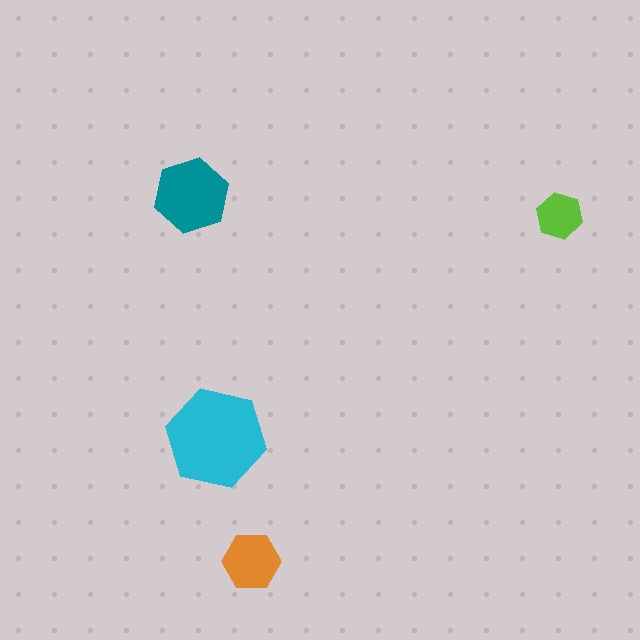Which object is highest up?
The teal hexagon is topmost.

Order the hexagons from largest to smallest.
the cyan one, the teal one, the orange one, the lime one.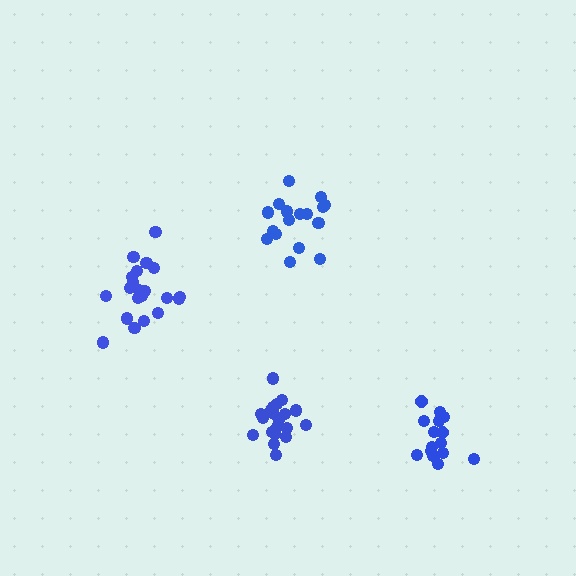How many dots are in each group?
Group 1: 21 dots, Group 2: 20 dots, Group 3: 17 dots, Group 4: 15 dots (73 total).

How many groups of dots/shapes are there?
There are 4 groups.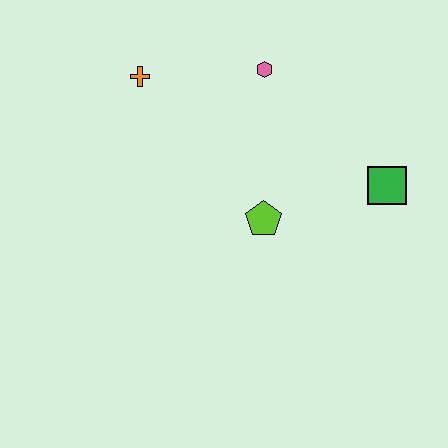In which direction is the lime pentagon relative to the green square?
The lime pentagon is to the left of the green square.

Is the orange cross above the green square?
Yes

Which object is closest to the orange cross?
The pink hexagon is closest to the orange cross.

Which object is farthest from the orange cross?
The green square is farthest from the orange cross.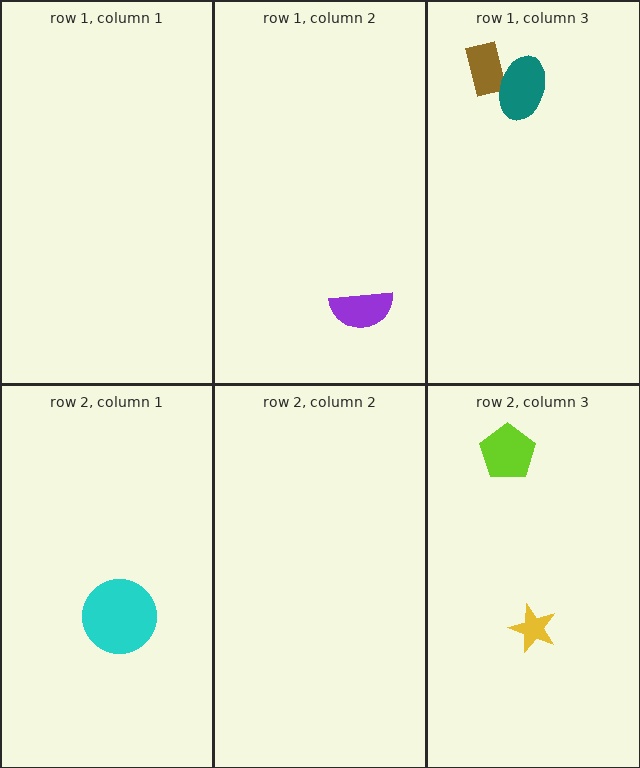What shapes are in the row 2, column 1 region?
The cyan circle.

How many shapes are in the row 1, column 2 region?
1.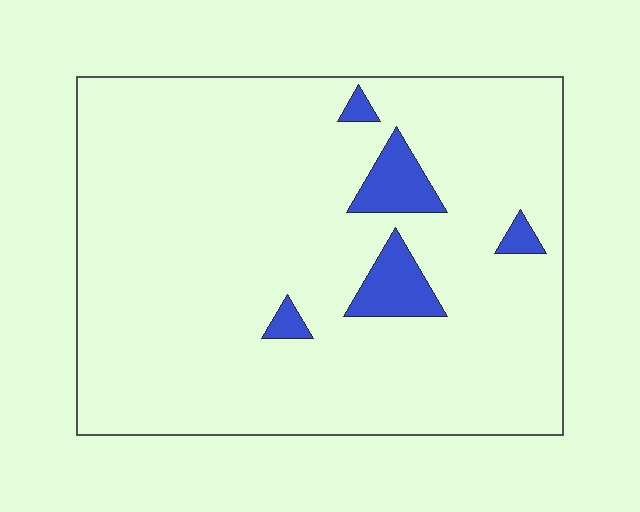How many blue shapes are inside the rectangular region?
5.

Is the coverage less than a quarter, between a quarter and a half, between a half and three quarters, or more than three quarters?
Less than a quarter.